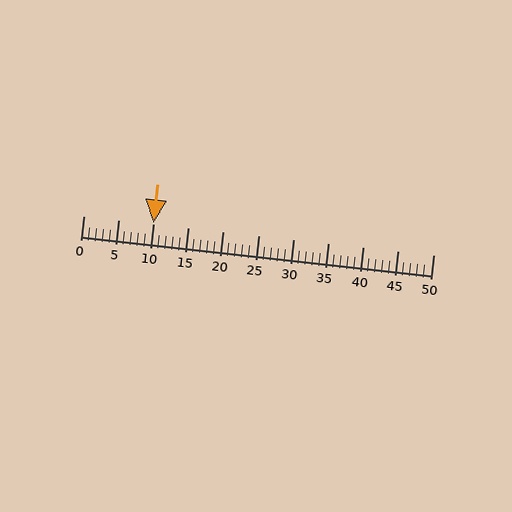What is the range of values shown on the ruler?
The ruler shows values from 0 to 50.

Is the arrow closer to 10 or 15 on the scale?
The arrow is closer to 10.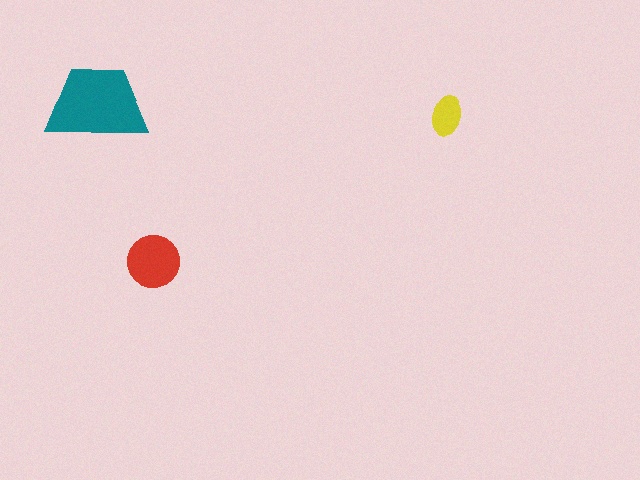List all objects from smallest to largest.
The yellow ellipse, the red circle, the teal trapezoid.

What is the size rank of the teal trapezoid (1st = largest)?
1st.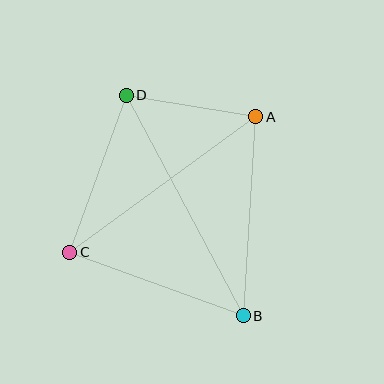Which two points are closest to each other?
Points A and D are closest to each other.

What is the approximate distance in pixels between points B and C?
The distance between B and C is approximately 184 pixels.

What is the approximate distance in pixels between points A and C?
The distance between A and C is approximately 230 pixels.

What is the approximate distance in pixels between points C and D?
The distance between C and D is approximately 167 pixels.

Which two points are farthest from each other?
Points B and D are farthest from each other.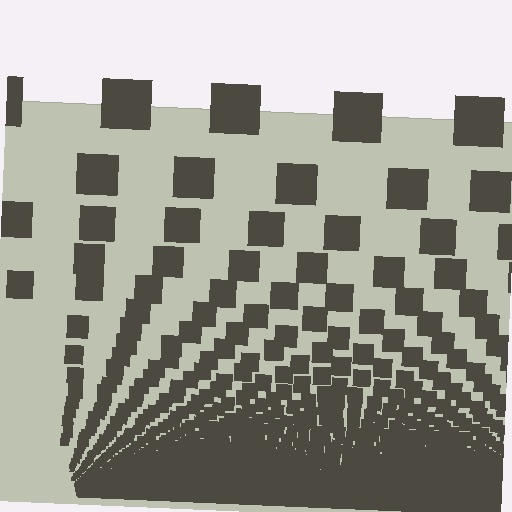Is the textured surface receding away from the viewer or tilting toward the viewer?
The surface appears to tilt toward the viewer. Texture elements get larger and sparser toward the top.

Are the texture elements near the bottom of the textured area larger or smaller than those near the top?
Smaller. The gradient is inverted — elements near the bottom are smaller and denser.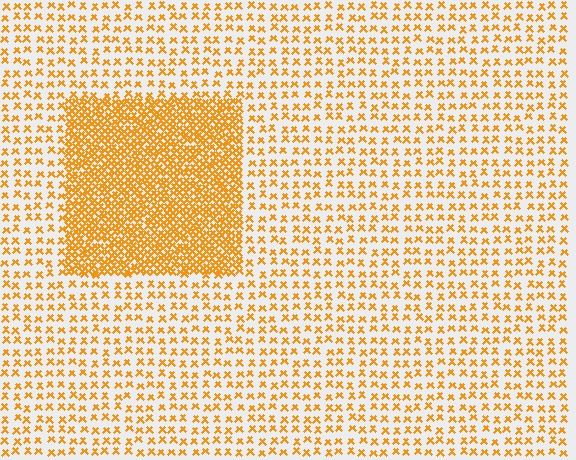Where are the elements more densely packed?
The elements are more densely packed inside the rectangle boundary.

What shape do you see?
I see a rectangle.